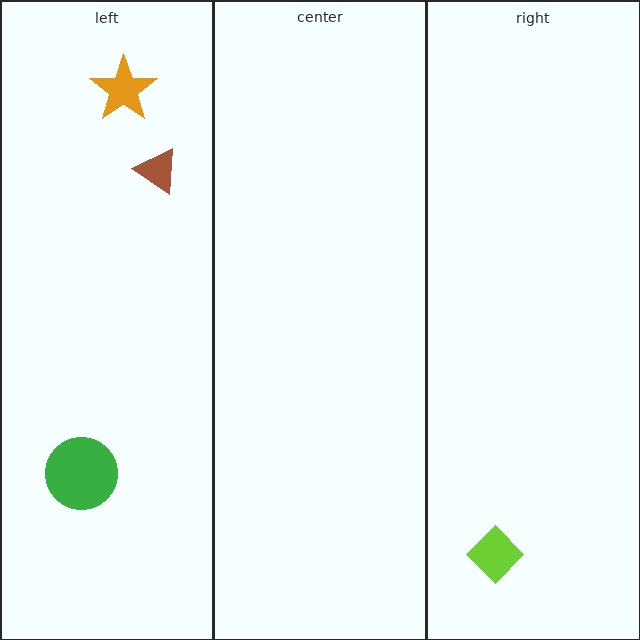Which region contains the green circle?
The left region.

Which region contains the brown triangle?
The left region.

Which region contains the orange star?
The left region.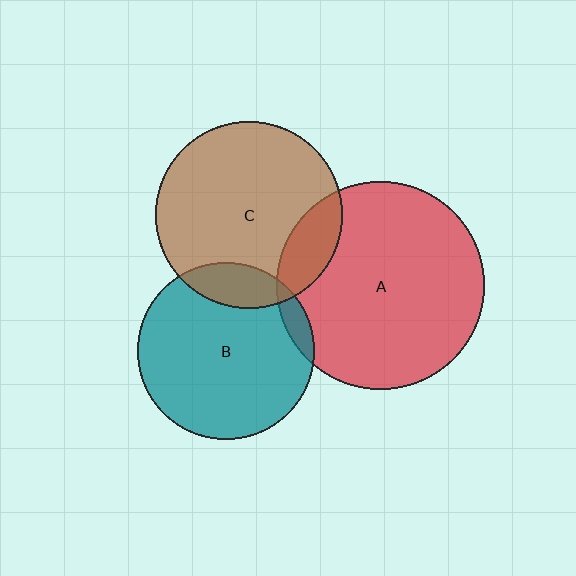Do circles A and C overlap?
Yes.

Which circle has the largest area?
Circle A (red).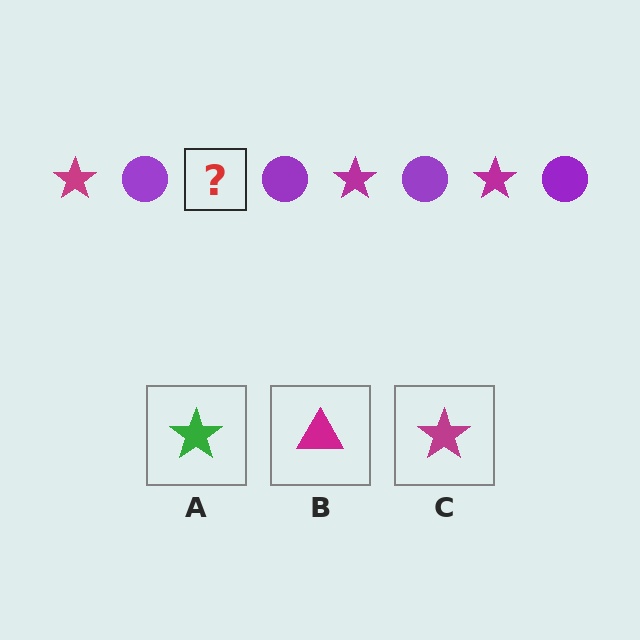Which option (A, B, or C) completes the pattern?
C.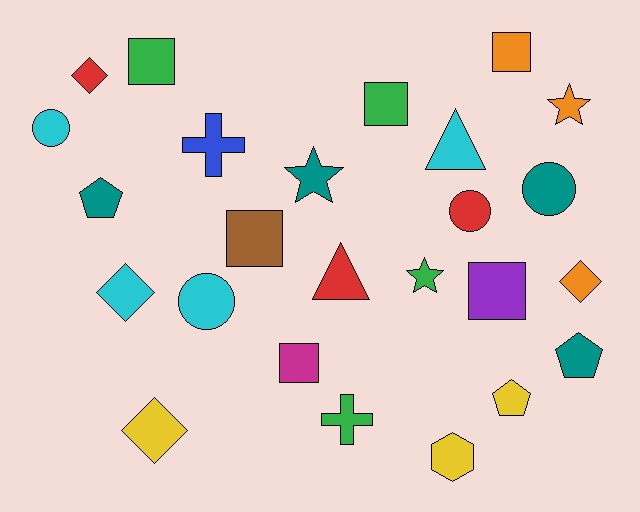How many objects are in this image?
There are 25 objects.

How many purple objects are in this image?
There is 1 purple object.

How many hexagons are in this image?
There is 1 hexagon.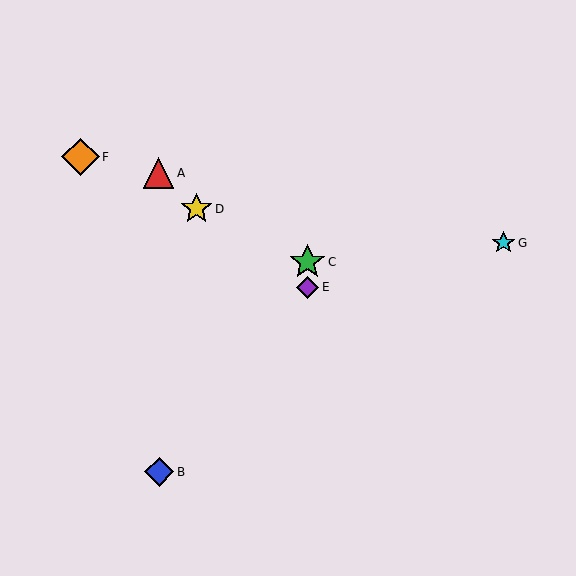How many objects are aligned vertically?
2 objects (C, E) are aligned vertically.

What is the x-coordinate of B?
Object B is at x≈159.